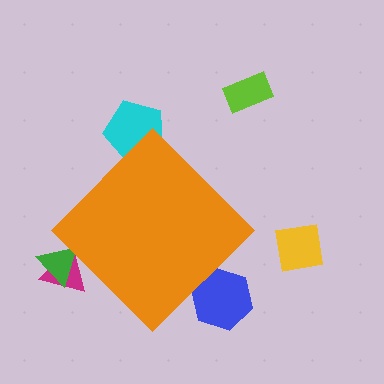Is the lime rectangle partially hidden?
No, the lime rectangle is fully visible.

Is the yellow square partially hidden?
No, the yellow square is fully visible.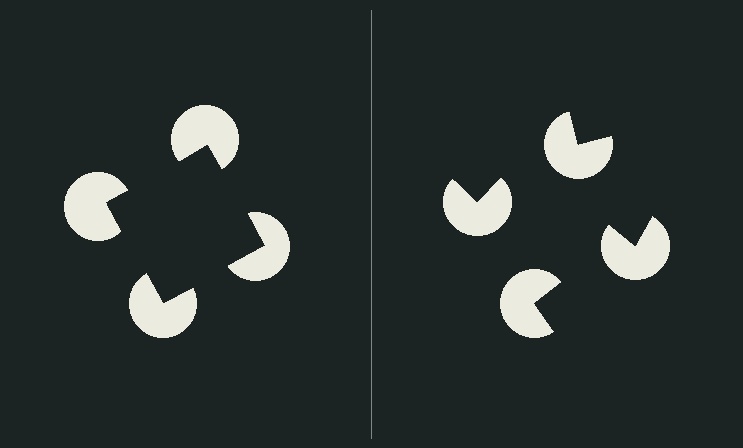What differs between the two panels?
The pac-man discs are positioned identically on both sides; only the wedge orientations differ. On the left they align to a square; on the right they are misaligned.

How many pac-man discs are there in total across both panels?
8 — 4 on each side.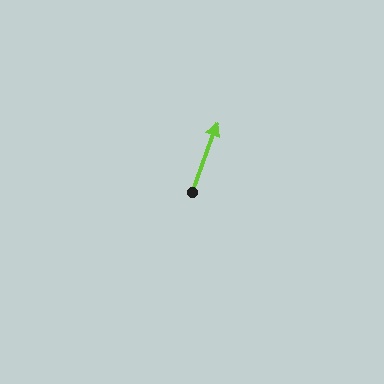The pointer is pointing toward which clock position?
Roughly 1 o'clock.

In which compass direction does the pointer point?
North.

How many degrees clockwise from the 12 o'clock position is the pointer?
Approximately 20 degrees.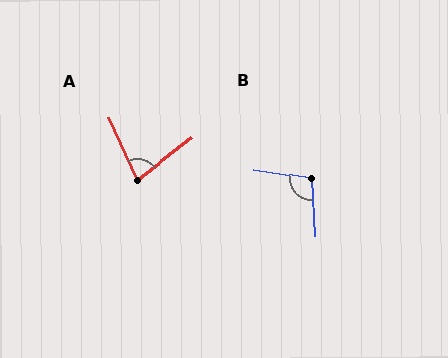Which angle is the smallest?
A, at approximately 77 degrees.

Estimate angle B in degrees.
Approximately 102 degrees.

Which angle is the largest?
B, at approximately 102 degrees.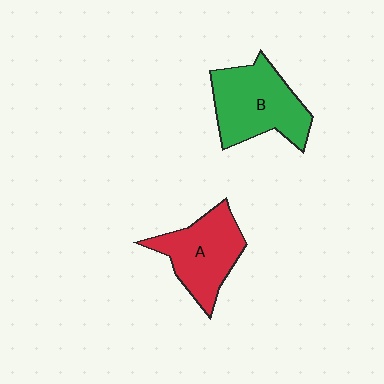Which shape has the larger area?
Shape B (green).